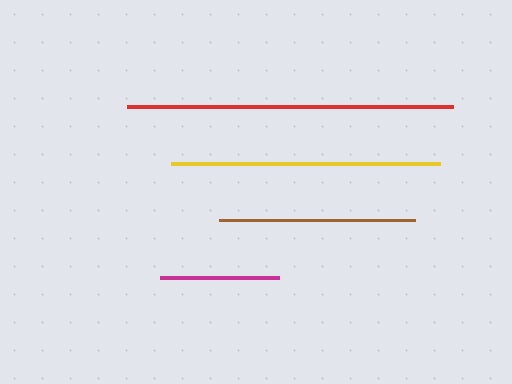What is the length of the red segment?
The red segment is approximately 326 pixels long.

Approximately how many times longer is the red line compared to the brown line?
The red line is approximately 1.7 times the length of the brown line.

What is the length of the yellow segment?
The yellow segment is approximately 269 pixels long.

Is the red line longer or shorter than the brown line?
The red line is longer than the brown line.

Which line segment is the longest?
The red line is the longest at approximately 326 pixels.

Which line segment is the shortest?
The magenta line is the shortest at approximately 119 pixels.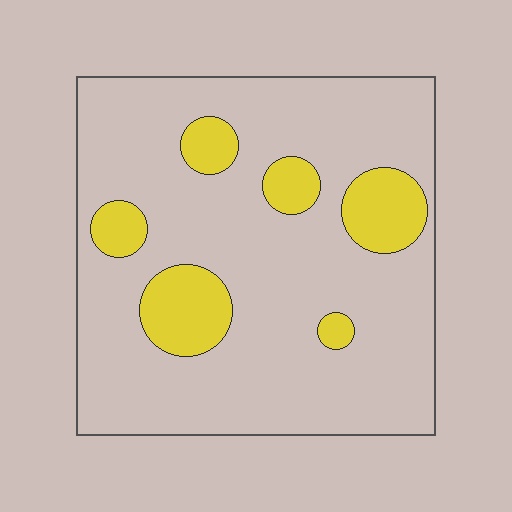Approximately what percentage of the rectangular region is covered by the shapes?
Approximately 15%.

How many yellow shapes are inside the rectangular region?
6.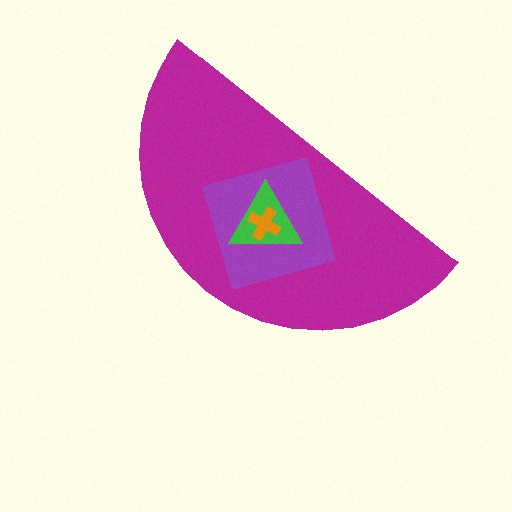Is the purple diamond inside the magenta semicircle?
Yes.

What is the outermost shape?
The magenta semicircle.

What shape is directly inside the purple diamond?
The green triangle.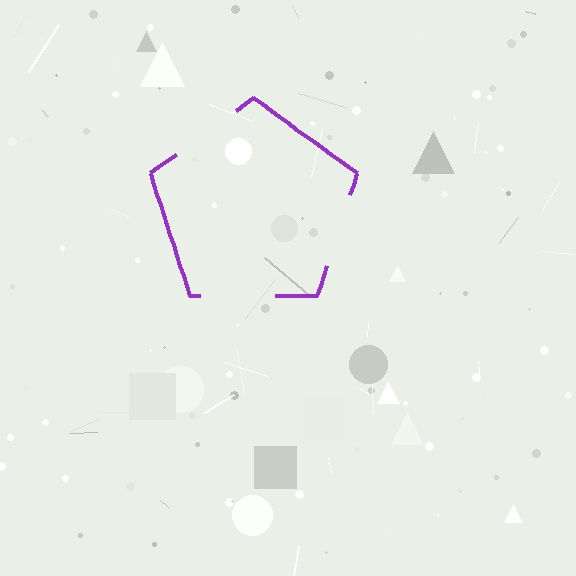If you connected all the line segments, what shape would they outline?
They would outline a pentagon.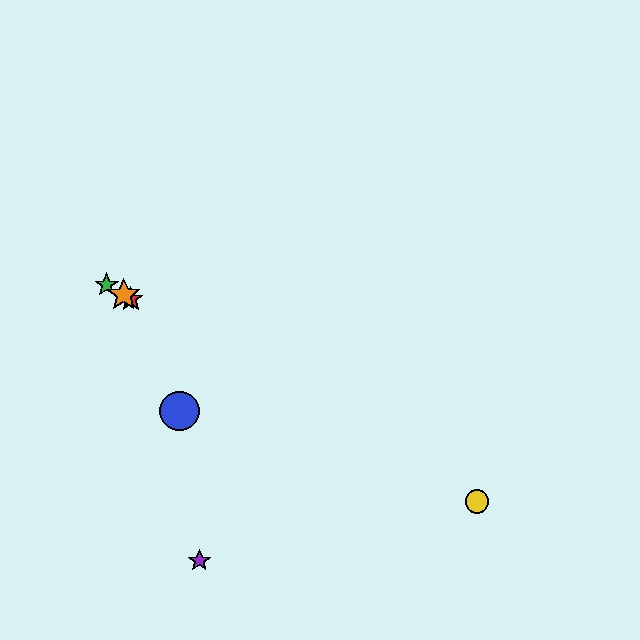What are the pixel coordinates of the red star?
The red star is at (131, 299).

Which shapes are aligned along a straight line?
The red star, the green star, the yellow circle, the orange star are aligned along a straight line.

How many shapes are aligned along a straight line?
4 shapes (the red star, the green star, the yellow circle, the orange star) are aligned along a straight line.